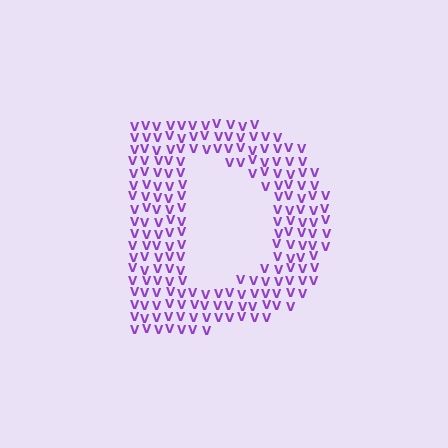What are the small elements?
The small elements are letter V's.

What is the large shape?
The large shape is the letter D.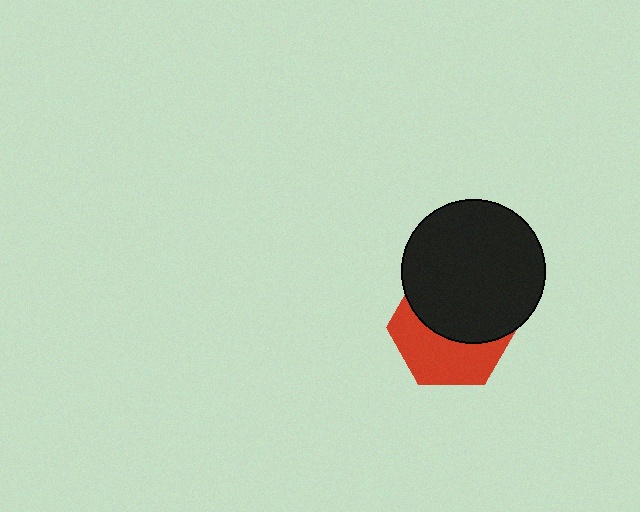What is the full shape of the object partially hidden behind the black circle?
The partially hidden object is a red hexagon.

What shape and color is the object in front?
The object in front is a black circle.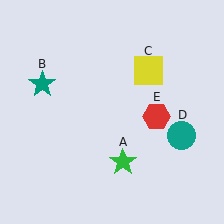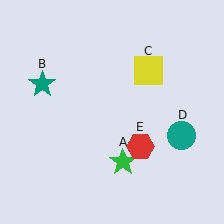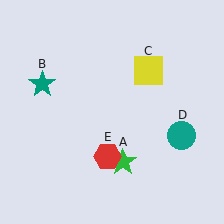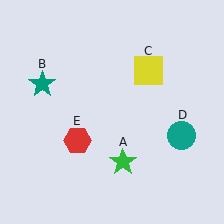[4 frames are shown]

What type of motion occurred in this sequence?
The red hexagon (object E) rotated clockwise around the center of the scene.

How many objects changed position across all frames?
1 object changed position: red hexagon (object E).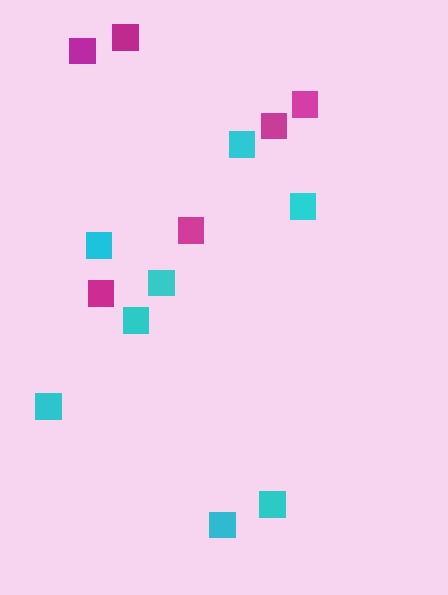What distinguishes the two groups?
There are 2 groups: one group of magenta squares (6) and one group of cyan squares (8).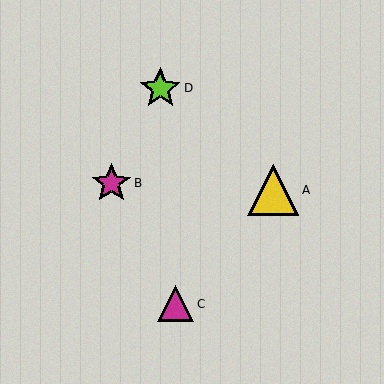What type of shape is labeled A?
Shape A is a yellow triangle.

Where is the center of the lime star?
The center of the lime star is at (160, 89).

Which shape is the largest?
The yellow triangle (labeled A) is the largest.